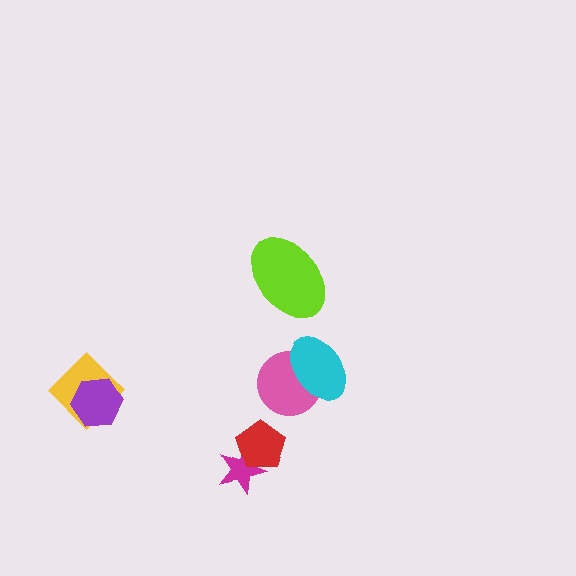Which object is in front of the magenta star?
The red pentagon is in front of the magenta star.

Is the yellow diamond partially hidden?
Yes, it is partially covered by another shape.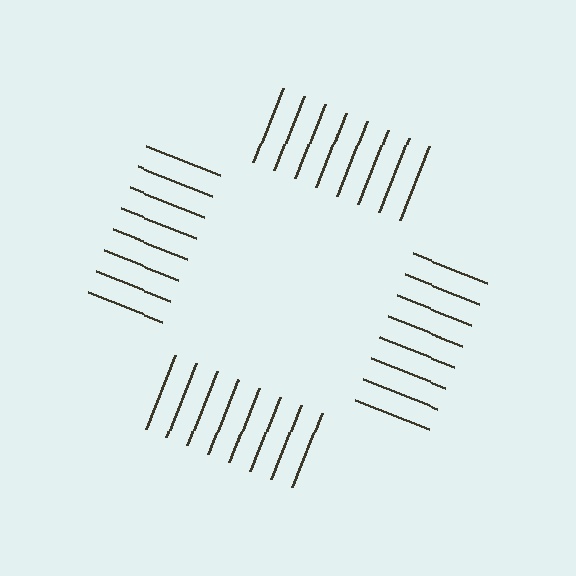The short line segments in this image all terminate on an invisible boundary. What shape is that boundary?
An illusory square — the line segments terminate on its edges but no continuous stroke is drawn.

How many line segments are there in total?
32 — 8 along each of the 4 edges.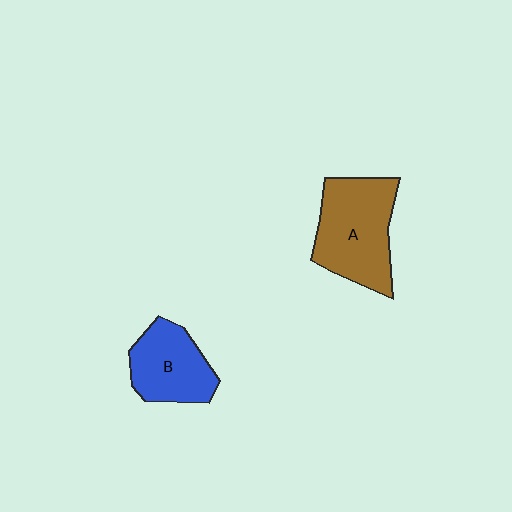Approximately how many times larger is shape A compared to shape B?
Approximately 1.4 times.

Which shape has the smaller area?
Shape B (blue).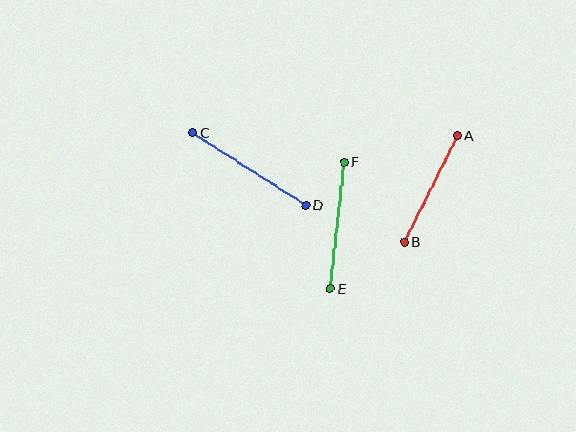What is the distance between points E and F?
The distance is approximately 127 pixels.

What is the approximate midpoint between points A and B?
The midpoint is at approximately (431, 189) pixels.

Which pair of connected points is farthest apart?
Points C and D are farthest apart.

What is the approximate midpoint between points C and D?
The midpoint is at approximately (249, 169) pixels.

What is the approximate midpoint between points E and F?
The midpoint is at approximately (337, 225) pixels.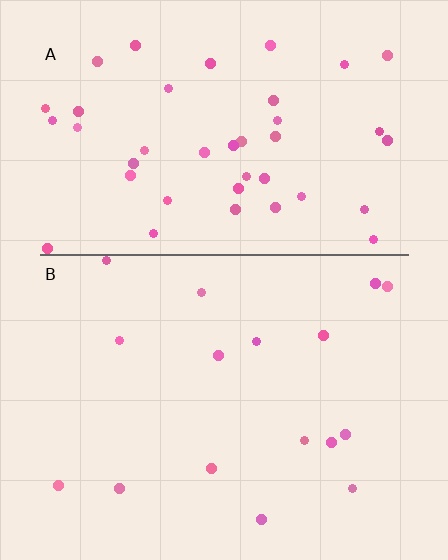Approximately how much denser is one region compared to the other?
Approximately 2.6× — region A over region B.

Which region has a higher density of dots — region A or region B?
A (the top).